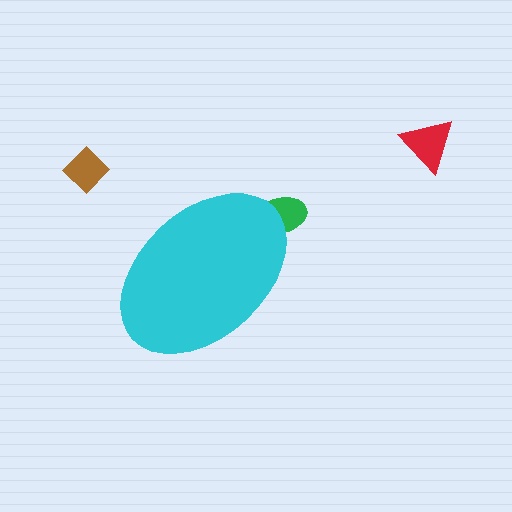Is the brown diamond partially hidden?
No, the brown diamond is fully visible.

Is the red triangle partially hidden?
No, the red triangle is fully visible.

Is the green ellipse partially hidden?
Yes, the green ellipse is partially hidden behind the cyan ellipse.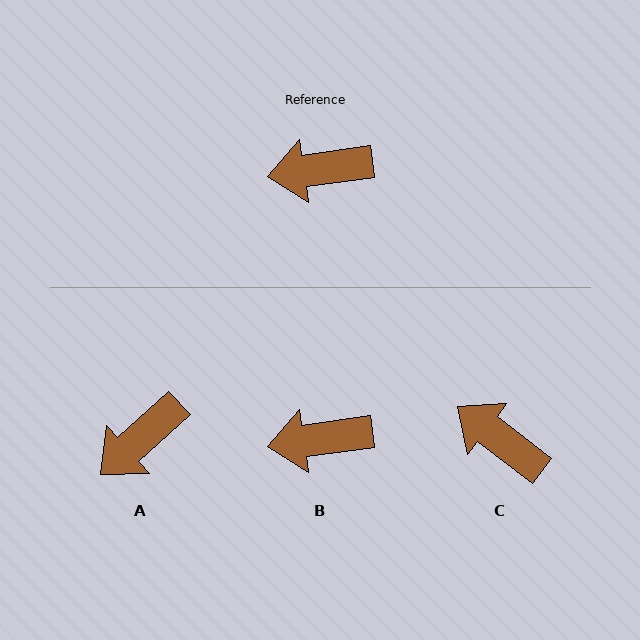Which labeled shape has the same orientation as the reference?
B.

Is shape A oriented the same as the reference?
No, it is off by about 34 degrees.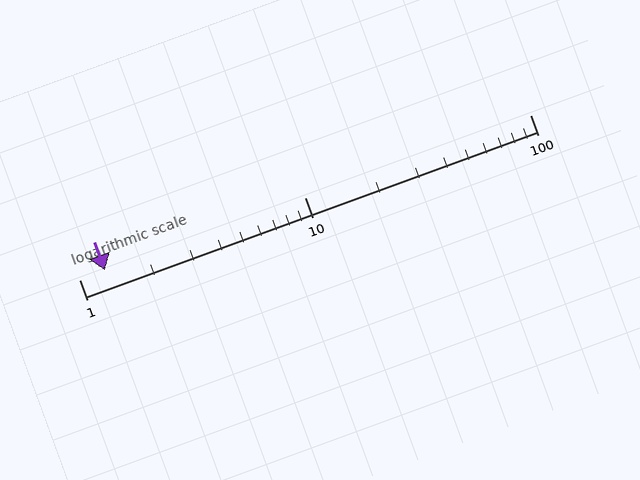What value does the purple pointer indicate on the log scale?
The pointer indicates approximately 1.3.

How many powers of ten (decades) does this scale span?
The scale spans 2 decades, from 1 to 100.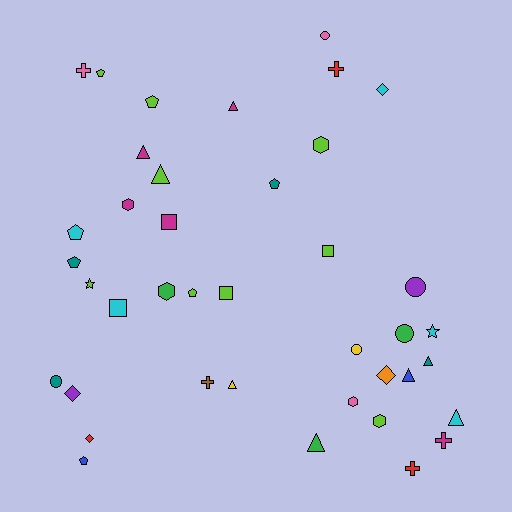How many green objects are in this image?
There are 3 green objects.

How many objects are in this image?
There are 40 objects.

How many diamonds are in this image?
There are 4 diamonds.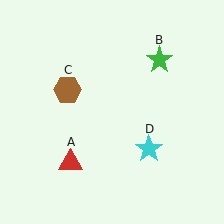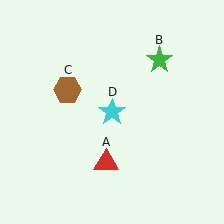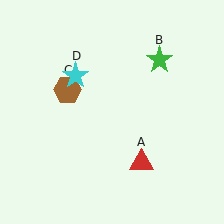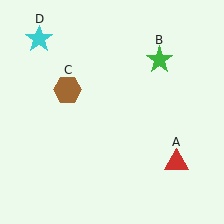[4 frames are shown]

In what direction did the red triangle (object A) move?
The red triangle (object A) moved right.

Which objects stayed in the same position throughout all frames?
Green star (object B) and brown hexagon (object C) remained stationary.